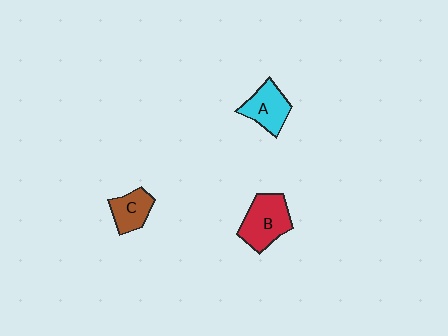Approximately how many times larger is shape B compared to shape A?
Approximately 1.2 times.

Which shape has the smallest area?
Shape C (brown).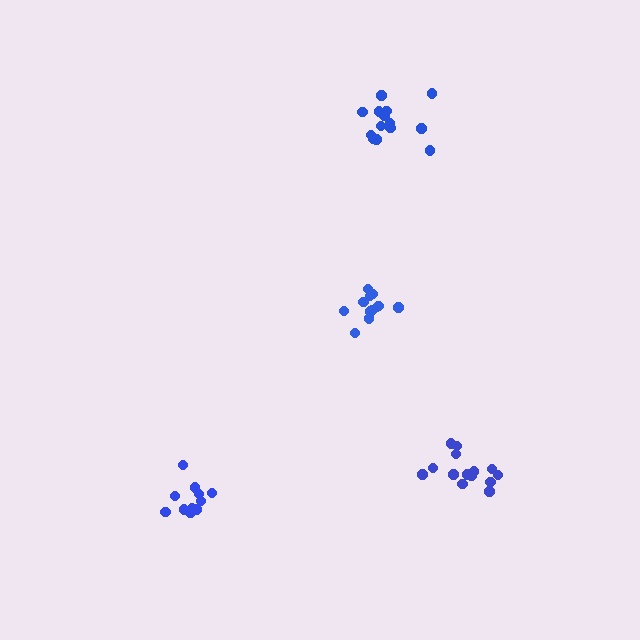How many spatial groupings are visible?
There are 4 spatial groupings.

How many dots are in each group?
Group 1: 14 dots, Group 2: 12 dots, Group 3: 11 dots, Group 4: 14 dots (51 total).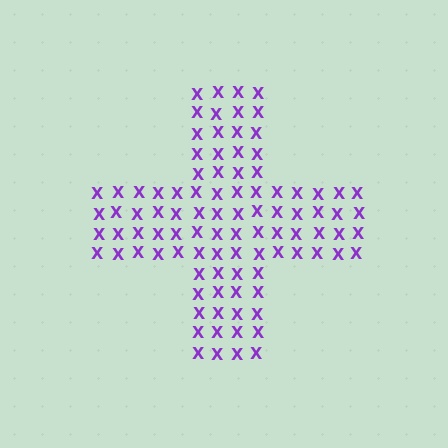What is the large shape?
The large shape is a cross.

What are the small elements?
The small elements are letter X's.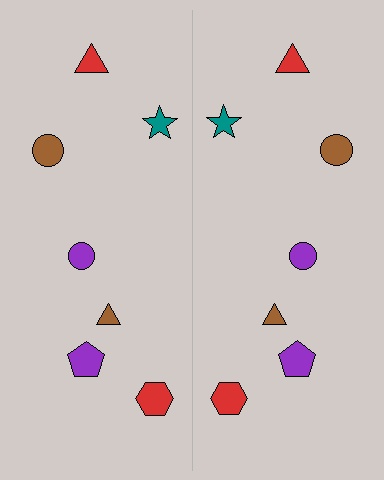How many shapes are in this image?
There are 14 shapes in this image.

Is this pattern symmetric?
Yes, this pattern has bilateral (reflection) symmetry.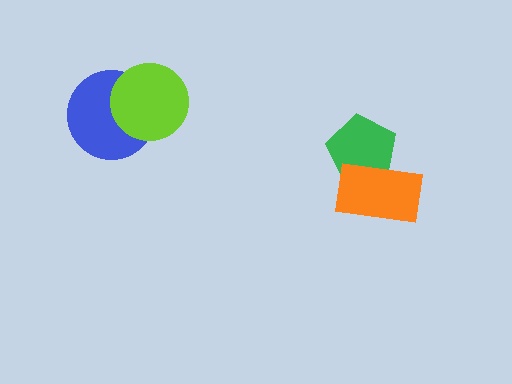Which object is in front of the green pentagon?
The orange rectangle is in front of the green pentagon.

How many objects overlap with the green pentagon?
1 object overlaps with the green pentagon.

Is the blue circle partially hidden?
Yes, it is partially covered by another shape.